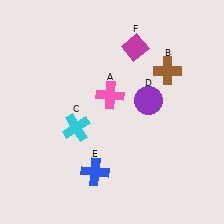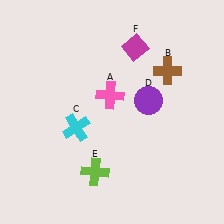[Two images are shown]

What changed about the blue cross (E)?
In Image 1, E is blue. In Image 2, it changed to lime.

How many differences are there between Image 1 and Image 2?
There is 1 difference between the two images.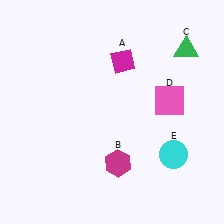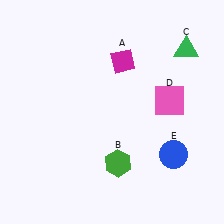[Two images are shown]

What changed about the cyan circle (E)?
In Image 1, E is cyan. In Image 2, it changed to blue.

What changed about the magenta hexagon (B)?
In Image 1, B is magenta. In Image 2, it changed to green.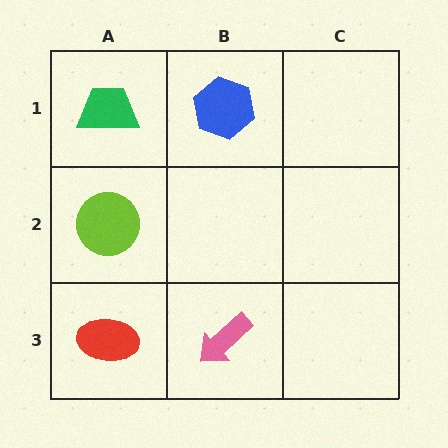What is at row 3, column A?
A red ellipse.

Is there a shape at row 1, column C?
No, that cell is empty.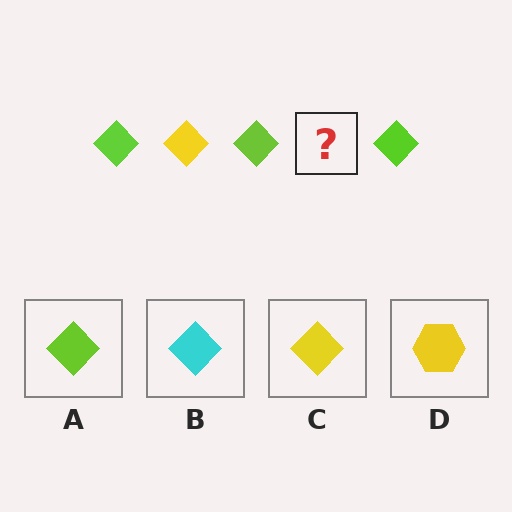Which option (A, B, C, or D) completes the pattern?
C.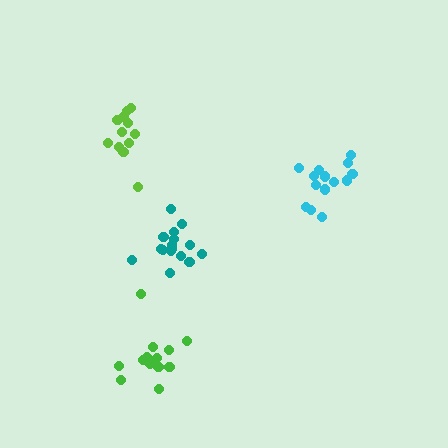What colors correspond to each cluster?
The clusters are colored: lime, cyan, teal, green.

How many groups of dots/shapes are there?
There are 4 groups.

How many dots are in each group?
Group 1: 12 dots, Group 2: 15 dots, Group 3: 16 dots, Group 4: 13 dots (56 total).